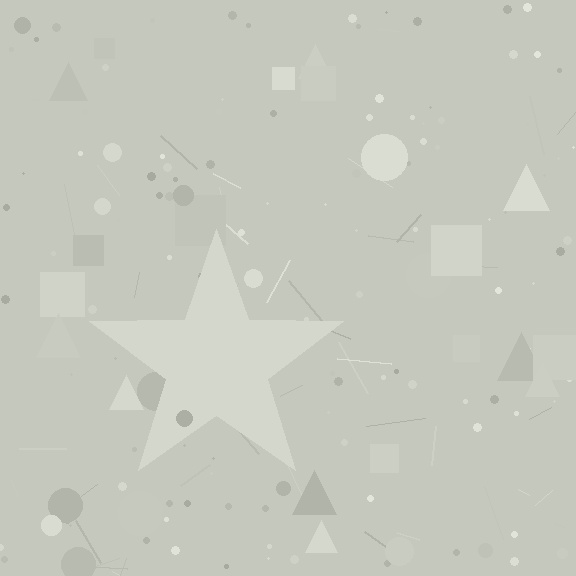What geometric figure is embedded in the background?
A star is embedded in the background.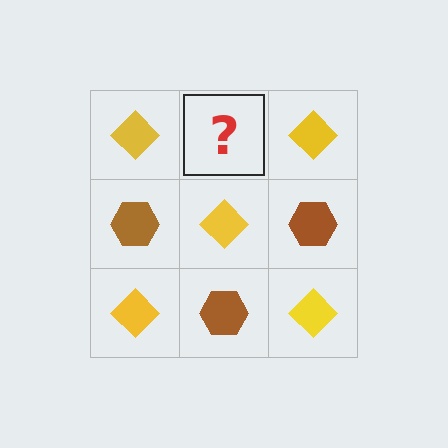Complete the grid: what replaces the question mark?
The question mark should be replaced with a brown hexagon.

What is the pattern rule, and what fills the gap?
The rule is that it alternates yellow diamond and brown hexagon in a checkerboard pattern. The gap should be filled with a brown hexagon.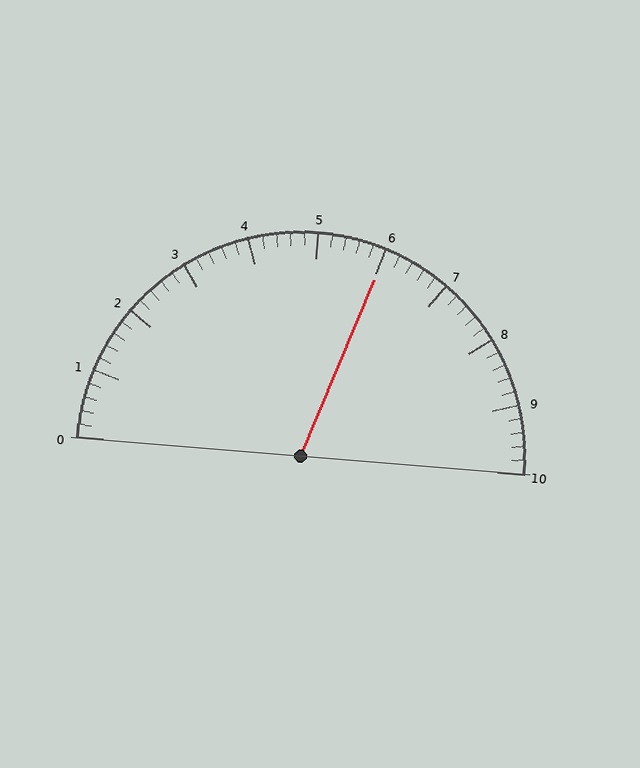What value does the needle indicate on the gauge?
The needle indicates approximately 6.0.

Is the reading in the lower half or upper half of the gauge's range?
The reading is in the upper half of the range (0 to 10).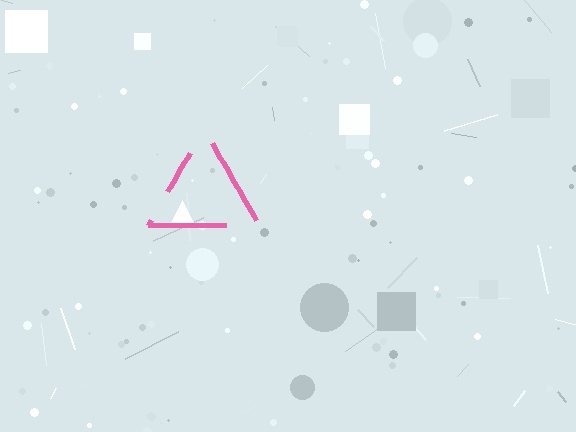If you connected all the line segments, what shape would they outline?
They would outline a triangle.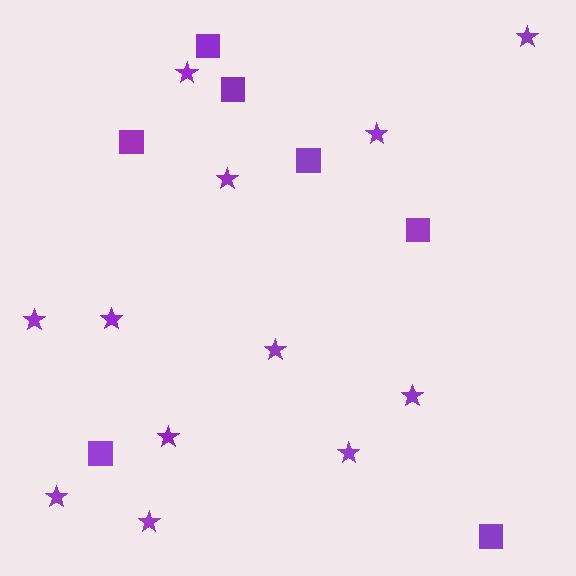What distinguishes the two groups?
There are 2 groups: one group of squares (7) and one group of stars (12).